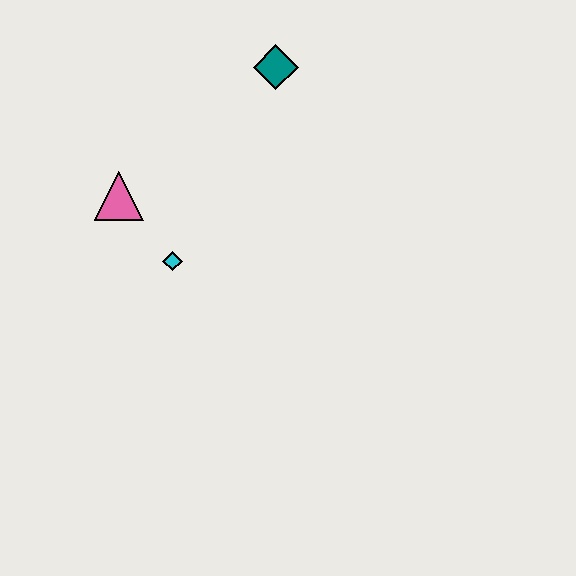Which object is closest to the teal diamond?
The pink triangle is closest to the teal diamond.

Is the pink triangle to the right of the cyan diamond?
No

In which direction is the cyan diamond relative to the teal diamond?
The cyan diamond is below the teal diamond.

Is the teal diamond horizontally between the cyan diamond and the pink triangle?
No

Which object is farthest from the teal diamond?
The cyan diamond is farthest from the teal diamond.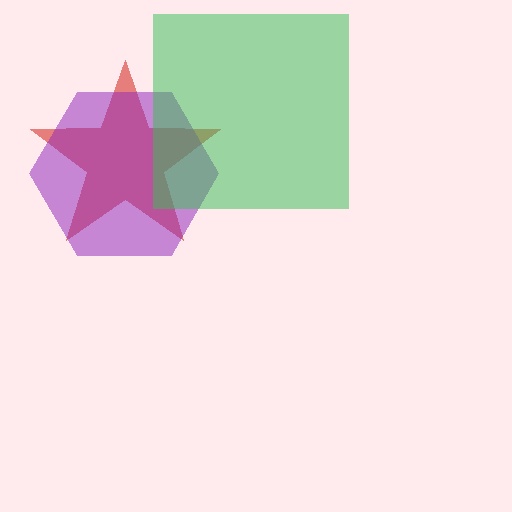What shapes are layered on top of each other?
The layered shapes are: a red star, a purple hexagon, a green square.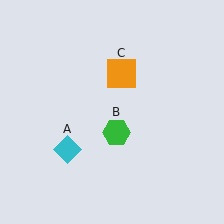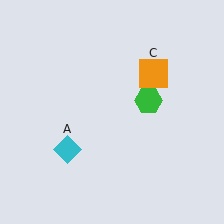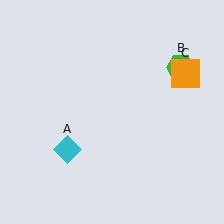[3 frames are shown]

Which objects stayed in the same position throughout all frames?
Cyan diamond (object A) remained stationary.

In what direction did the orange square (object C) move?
The orange square (object C) moved right.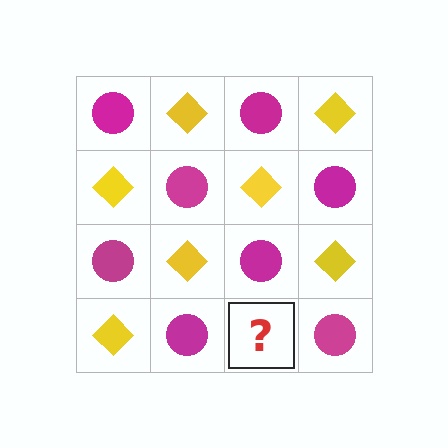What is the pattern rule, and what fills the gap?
The rule is that it alternates magenta circle and yellow diamond in a checkerboard pattern. The gap should be filled with a yellow diamond.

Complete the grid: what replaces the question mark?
The question mark should be replaced with a yellow diamond.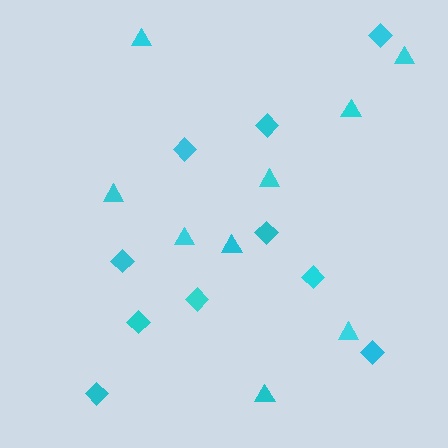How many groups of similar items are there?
There are 2 groups: one group of diamonds (10) and one group of triangles (9).